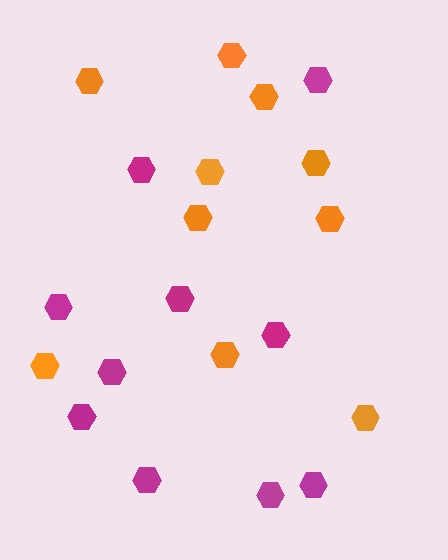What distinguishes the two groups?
There are 2 groups: one group of magenta hexagons (10) and one group of orange hexagons (10).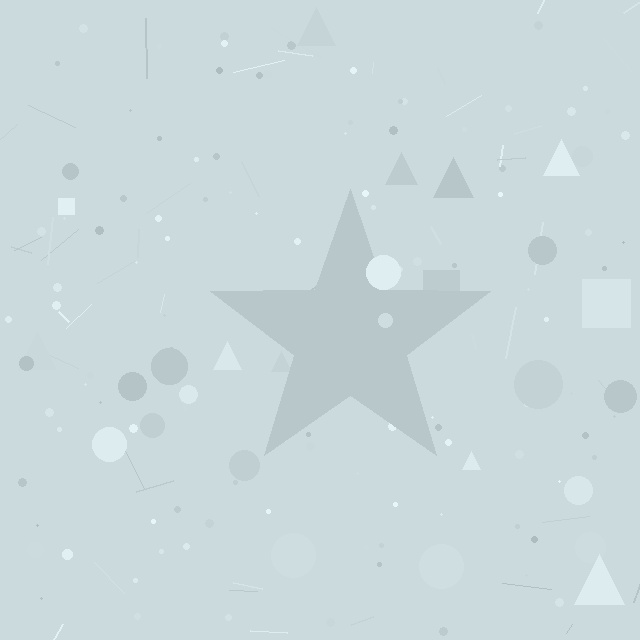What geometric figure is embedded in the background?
A star is embedded in the background.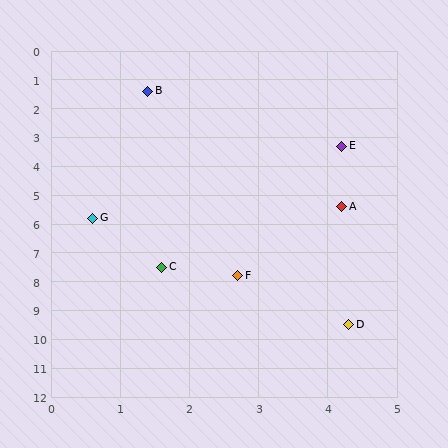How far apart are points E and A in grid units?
Points E and A are about 2.1 grid units apart.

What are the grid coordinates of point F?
Point F is at approximately (2.7, 7.8).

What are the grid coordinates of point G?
Point G is at approximately (0.6, 5.8).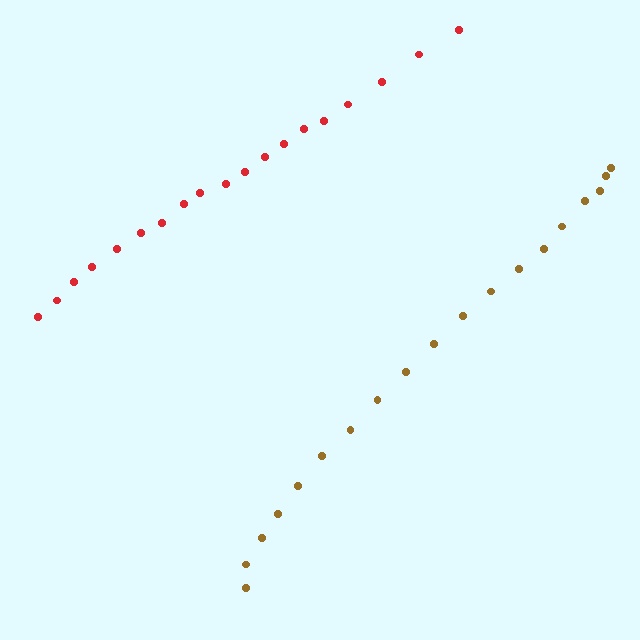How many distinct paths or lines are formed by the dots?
There are 2 distinct paths.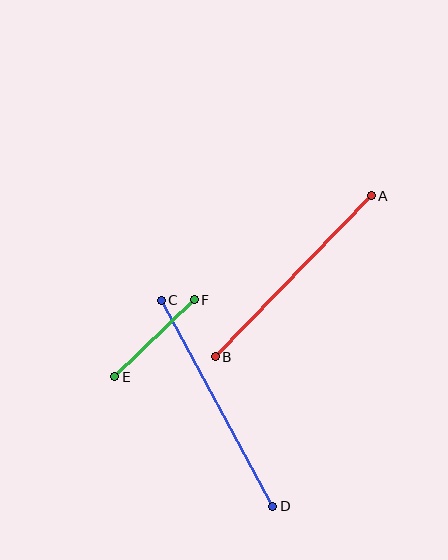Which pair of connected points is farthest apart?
Points C and D are farthest apart.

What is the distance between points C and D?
The distance is approximately 234 pixels.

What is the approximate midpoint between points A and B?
The midpoint is at approximately (293, 276) pixels.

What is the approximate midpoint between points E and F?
The midpoint is at approximately (154, 338) pixels.